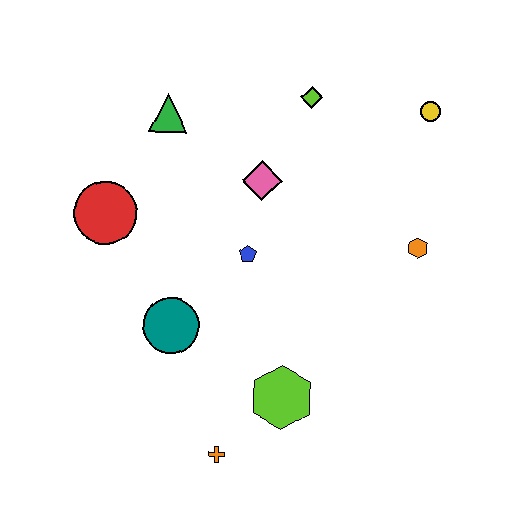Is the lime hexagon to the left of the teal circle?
No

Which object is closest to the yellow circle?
The lime diamond is closest to the yellow circle.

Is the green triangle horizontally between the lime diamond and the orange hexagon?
No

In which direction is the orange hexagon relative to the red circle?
The orange hexagon is to the right of the red circle.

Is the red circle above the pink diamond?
No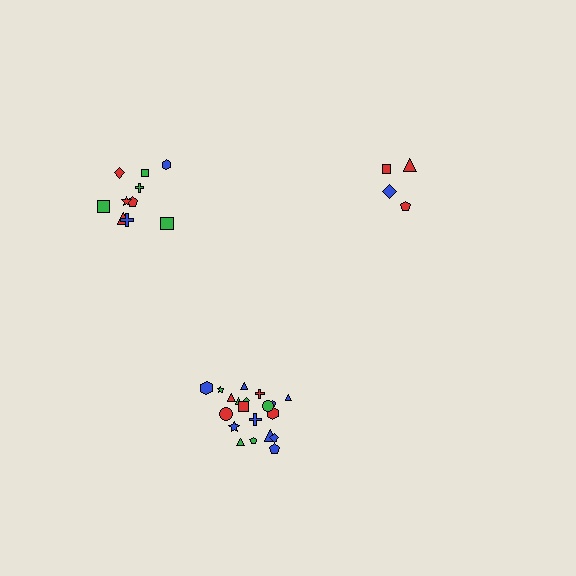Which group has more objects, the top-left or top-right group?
The top-left group.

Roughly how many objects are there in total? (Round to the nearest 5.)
Roughly 35 objects in total.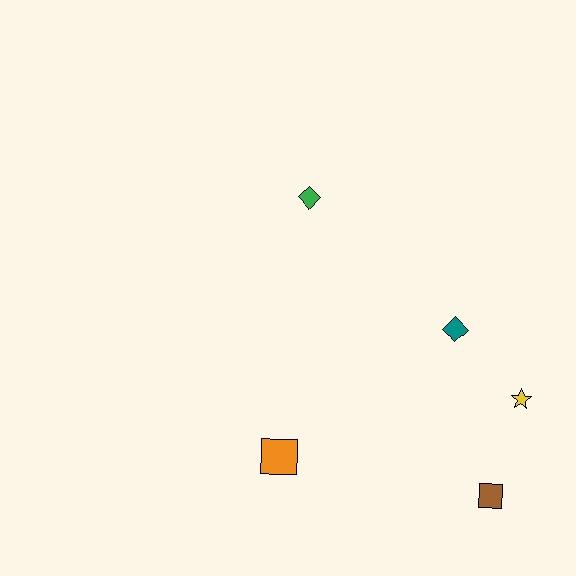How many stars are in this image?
There is 1 star.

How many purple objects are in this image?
There are no purple objects.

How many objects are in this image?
There are 5 objects.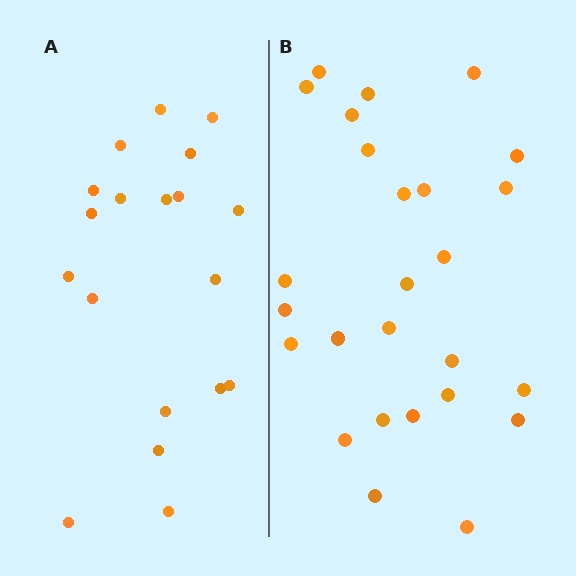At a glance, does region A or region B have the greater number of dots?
Region B (the right region) has more dots.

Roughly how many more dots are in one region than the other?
Region B has roughly 8 or so more dots than region A.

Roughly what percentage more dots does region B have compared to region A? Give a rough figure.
About 35% more.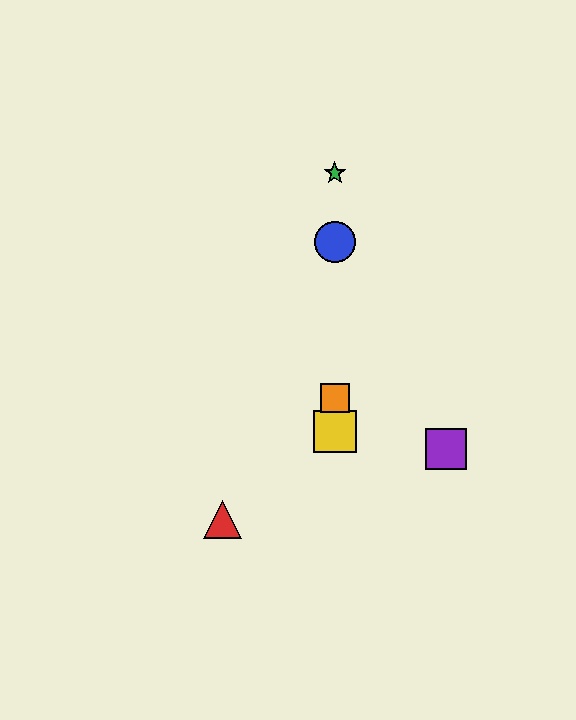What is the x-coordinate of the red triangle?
The red triangle is at x≈222.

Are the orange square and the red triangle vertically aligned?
No, the orange square is at x≈335 and the red triangle is at x≈222.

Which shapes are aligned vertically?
The blue circle, the green star, the yellow square, the orange square are aligned vertically.